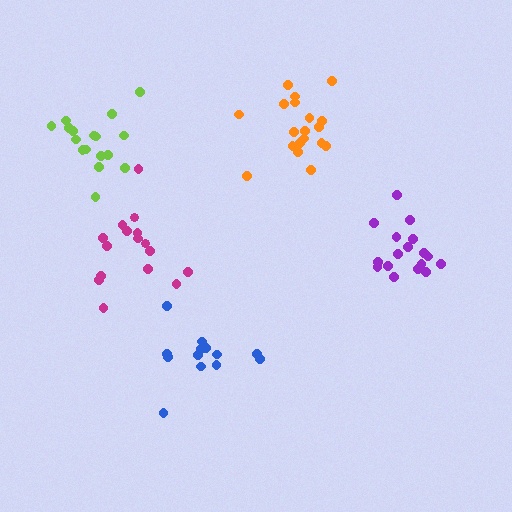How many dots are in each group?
Group 1: 17 dots, Group 2: 16 dots, Group 3: 19 dots, Group 4: 13 dots, Group 5: 17 dots (82 total).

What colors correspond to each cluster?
The clusters are colored: purple, magenta, orange, blue, lime.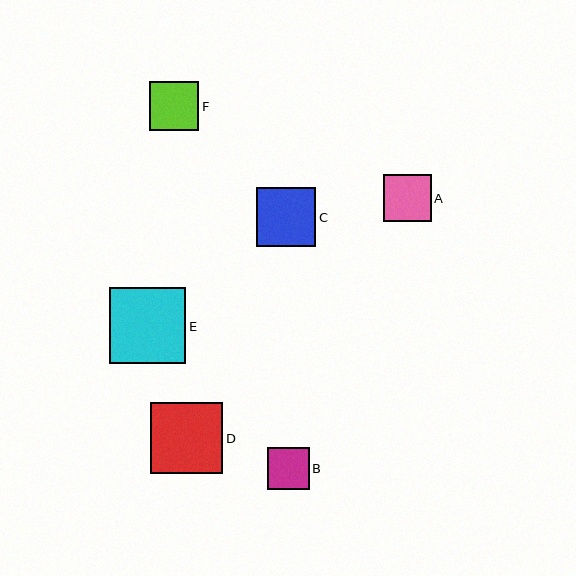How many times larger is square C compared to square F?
Square C is approximately 1.2 times the size of square F.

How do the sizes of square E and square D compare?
Square E and square D are approximately the same size.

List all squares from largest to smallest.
From largest to smallest: E, D, C, F, A, B.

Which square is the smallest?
Square B is the smallest with a size of approximately 41 pixels.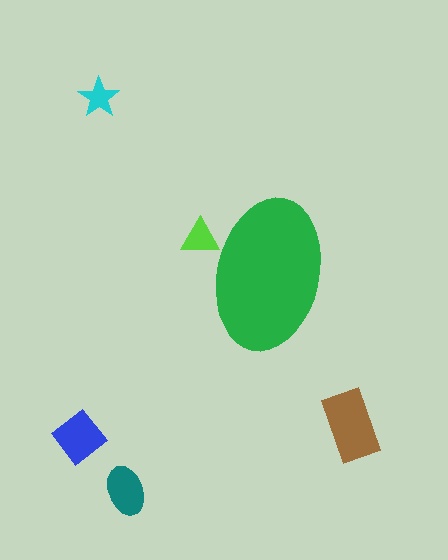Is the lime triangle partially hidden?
Yes, the lime triangle is partially hidden behind the green ellipse.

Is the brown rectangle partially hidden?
No, the brown rectangle is fully visible.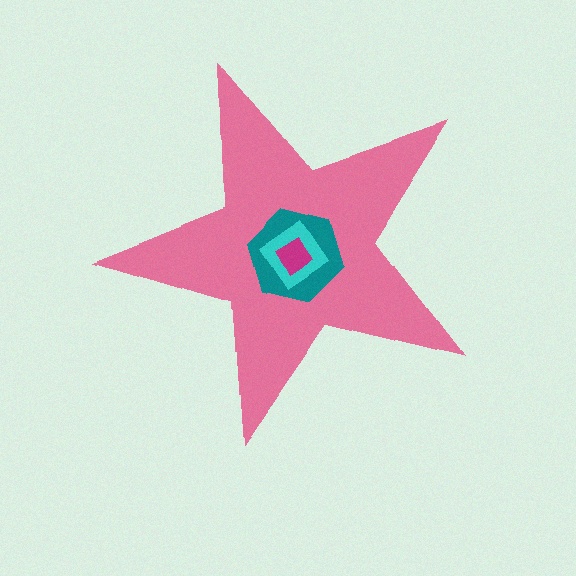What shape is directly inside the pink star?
The teal hexagon.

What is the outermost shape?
The pink star.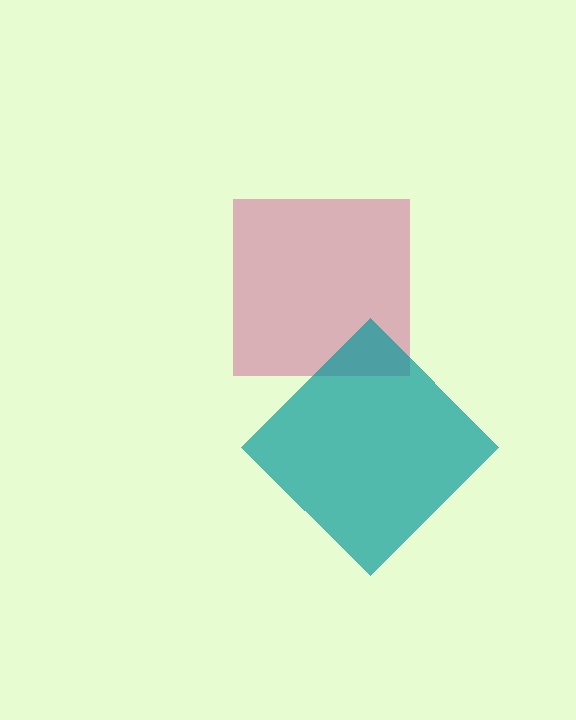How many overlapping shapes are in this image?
There are 2 overlapping shapes in the image.